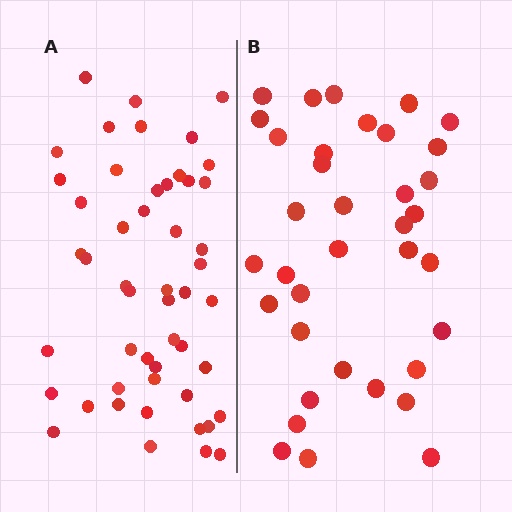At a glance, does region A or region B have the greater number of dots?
Region A (the left region) has more dots.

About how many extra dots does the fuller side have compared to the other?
Region A has approximately 15 more dots than region B.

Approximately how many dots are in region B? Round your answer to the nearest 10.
About 40 dots. (The exact count is 36, which rounds to 40.)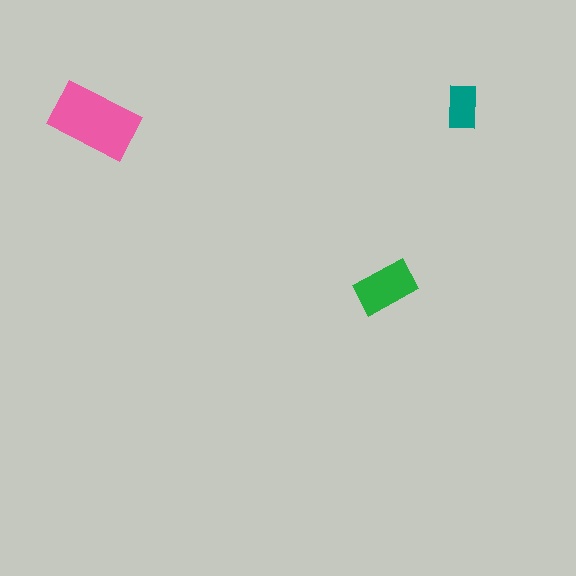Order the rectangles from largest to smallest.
the pink one, the green one, the teal one.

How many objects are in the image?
There are 3 objects in the image.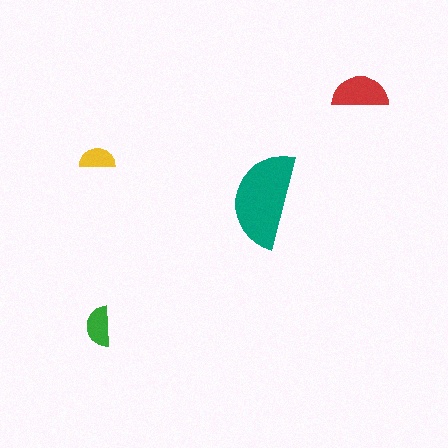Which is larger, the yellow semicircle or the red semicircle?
The red one.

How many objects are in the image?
There are 4 objects in the image.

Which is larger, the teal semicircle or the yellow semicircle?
The teal one.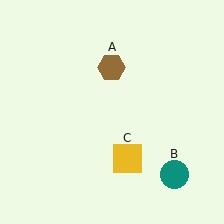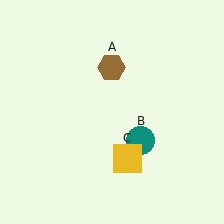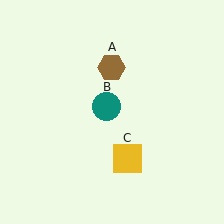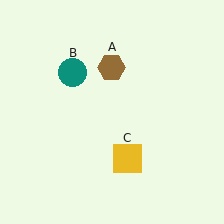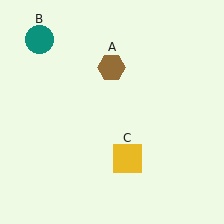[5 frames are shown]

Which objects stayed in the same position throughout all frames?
Brown hexagon (object A) and yellow square (object C) remained stationary.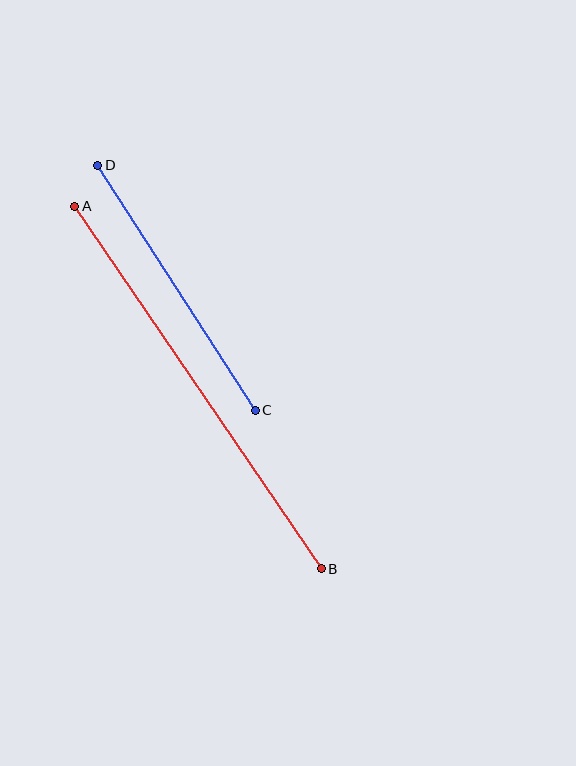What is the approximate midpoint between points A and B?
The midpoint is at approximately (198, 388) pixels.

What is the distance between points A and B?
The distance is approximately 438 pixels.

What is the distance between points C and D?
The distance is approximately 291 pixels.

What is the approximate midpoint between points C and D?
The midpoint is at approximately (177, 288) pixels.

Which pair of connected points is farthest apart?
Points A and B are farthest apart.